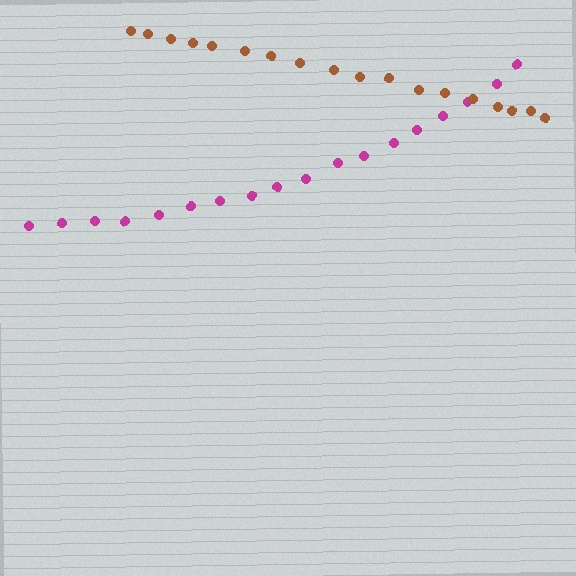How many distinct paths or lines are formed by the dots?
There are 2 distinct paths.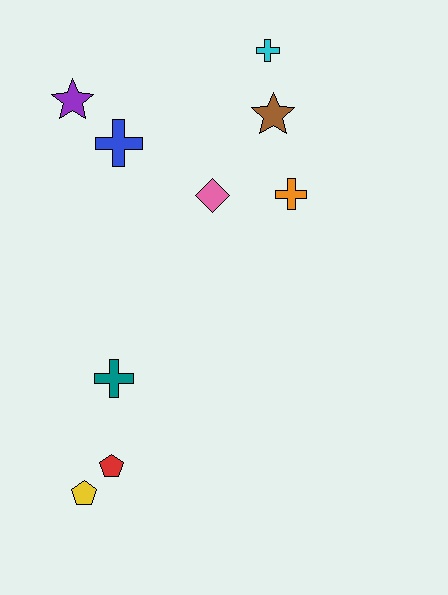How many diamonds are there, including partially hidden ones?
There is 1 diamond.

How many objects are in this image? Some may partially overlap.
There are 9 objects.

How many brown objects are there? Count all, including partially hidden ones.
There is 1 brown object.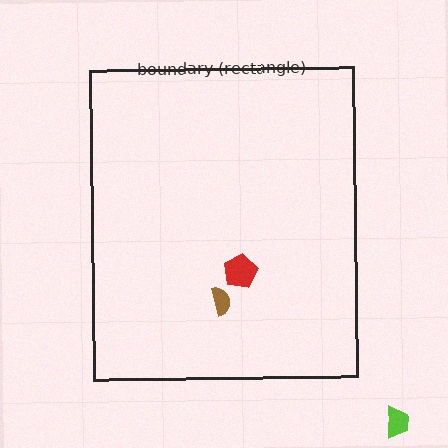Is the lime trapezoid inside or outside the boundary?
Outside.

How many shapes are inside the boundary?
2 inside, 1 outside.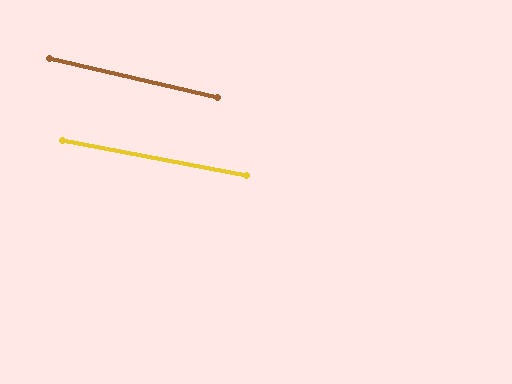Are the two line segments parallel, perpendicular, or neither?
Parallel — their directions differ by only 1.8°.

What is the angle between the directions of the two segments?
Approximately 2 degrees.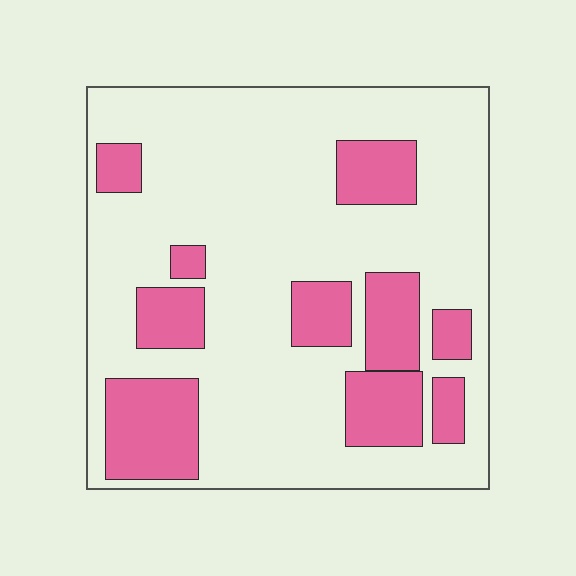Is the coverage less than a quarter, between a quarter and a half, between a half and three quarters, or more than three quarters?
Between a quarter and a half.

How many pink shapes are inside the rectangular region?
10.